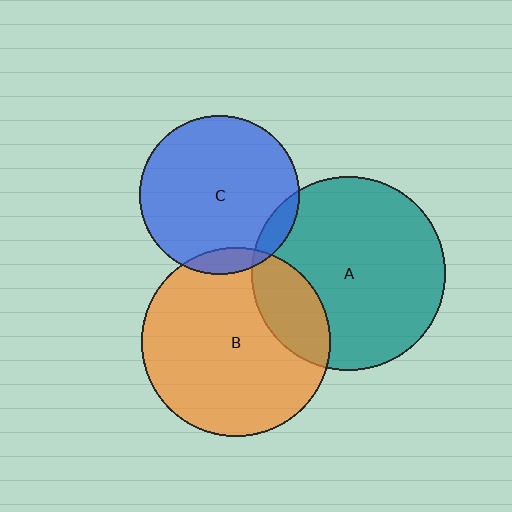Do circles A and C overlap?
Yes.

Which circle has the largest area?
Circle A (teal).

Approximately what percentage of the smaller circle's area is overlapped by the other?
Approximately 10%.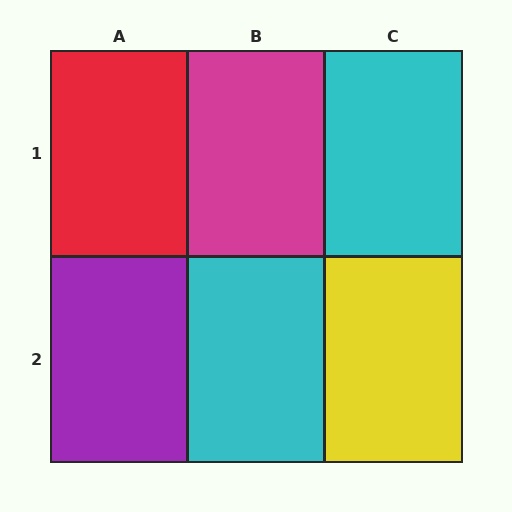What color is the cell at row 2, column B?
Cyan.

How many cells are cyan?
2 cells are cyan.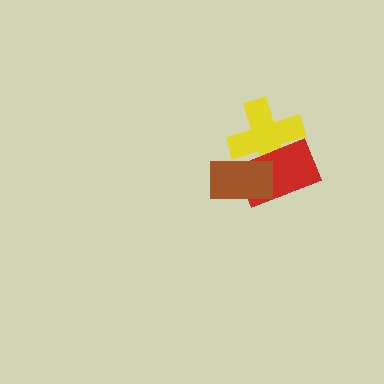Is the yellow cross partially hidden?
Yes, it is partially covered by another shape.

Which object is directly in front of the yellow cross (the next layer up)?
The red rectangle is directly in front of the yellow cross.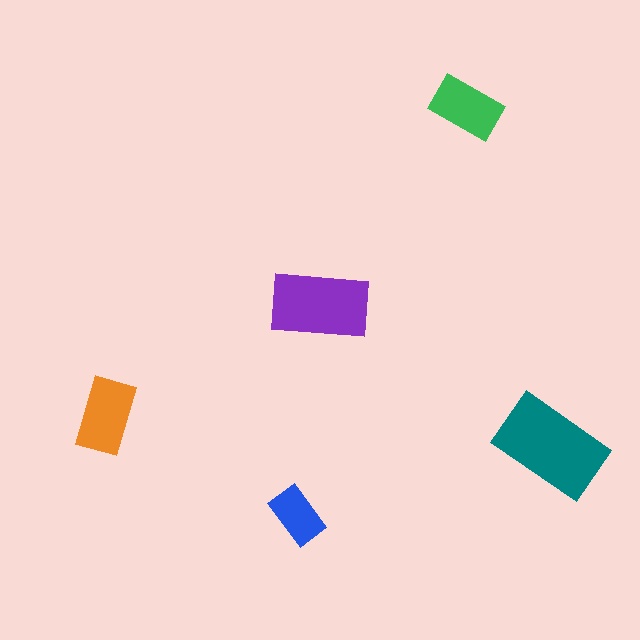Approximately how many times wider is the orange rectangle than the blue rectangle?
About 1.5 times wider.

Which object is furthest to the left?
The orange rectangle is leftmost.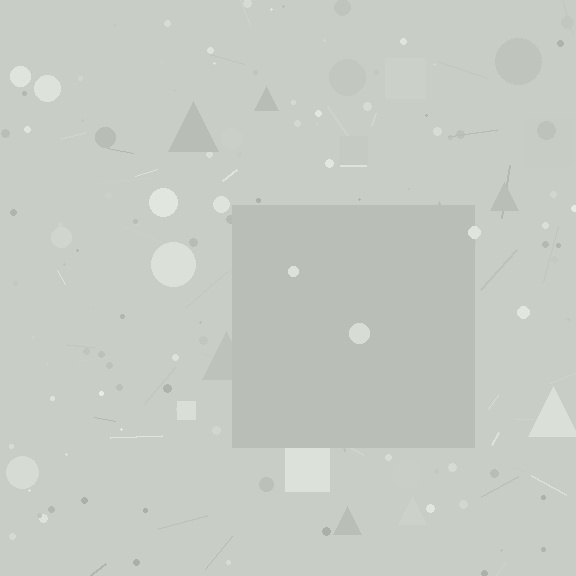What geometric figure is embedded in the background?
A square is embedded in the background.